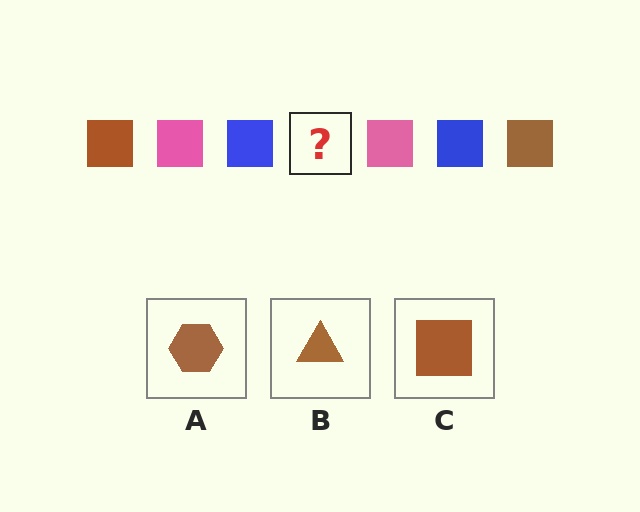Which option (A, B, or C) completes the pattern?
C.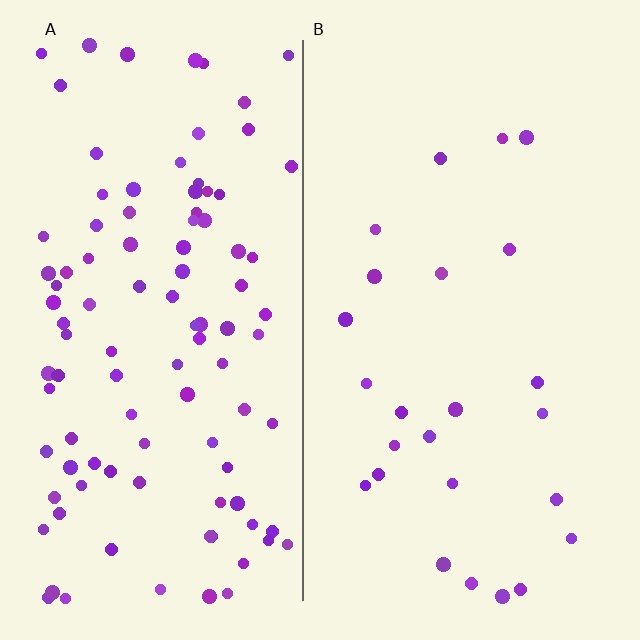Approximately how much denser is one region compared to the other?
Approximately 4.2× — region A over region B.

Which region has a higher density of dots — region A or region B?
A (the left).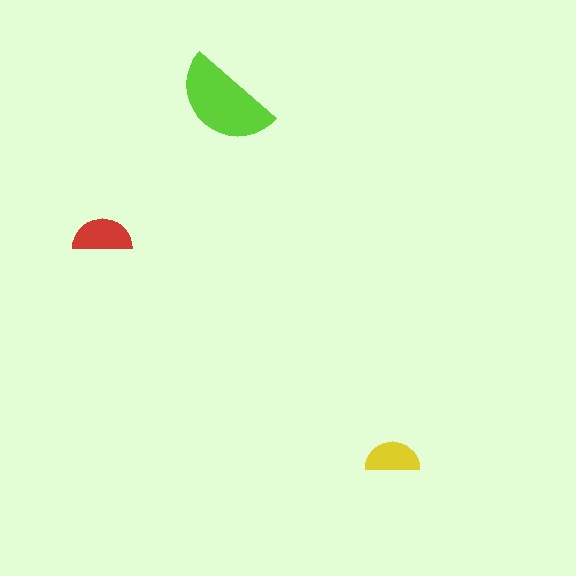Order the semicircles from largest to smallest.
the lime one, the red one, the yellow one.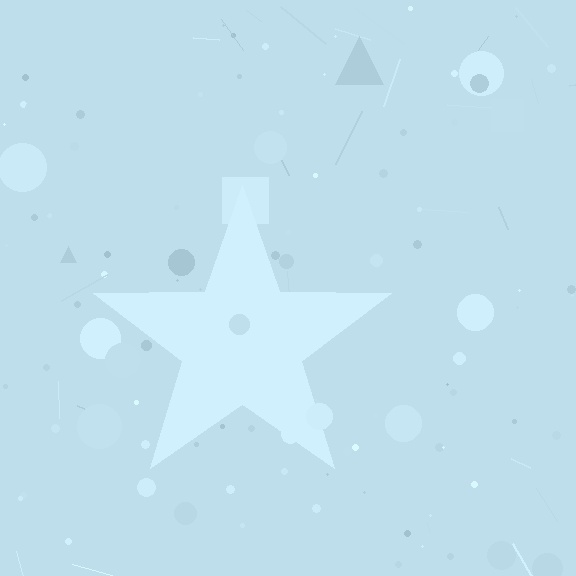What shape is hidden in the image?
A star is hidden in the image.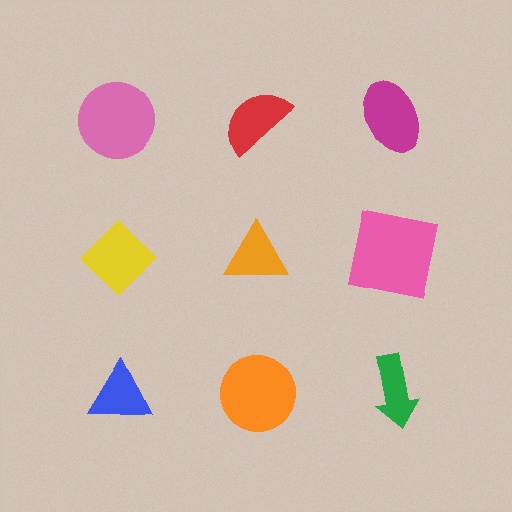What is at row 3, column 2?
An orange circle.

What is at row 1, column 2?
A red semicircle.